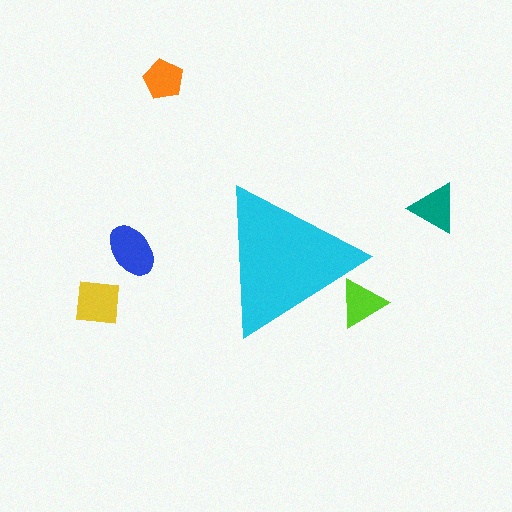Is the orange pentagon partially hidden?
No, the orange pentagon is fully visible.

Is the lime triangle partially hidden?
Yes, the lime triangle is partially hidden behind the cyan triangle.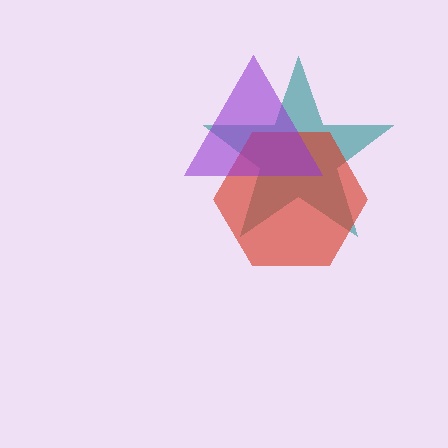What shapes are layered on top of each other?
The layered shapes are: a teal star, a red hexagon, a purple triangle.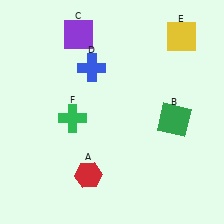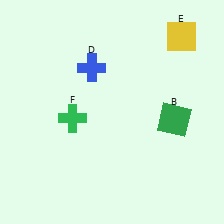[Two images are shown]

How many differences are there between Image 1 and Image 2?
There are 2 differences between the two images.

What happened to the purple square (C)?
The purple square (C) was removed in Image 2. It was in the top-left area of Image 1.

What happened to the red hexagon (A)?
The red hexagon (A) was removed in Image 2. It was in the bottom-left area of Image 1.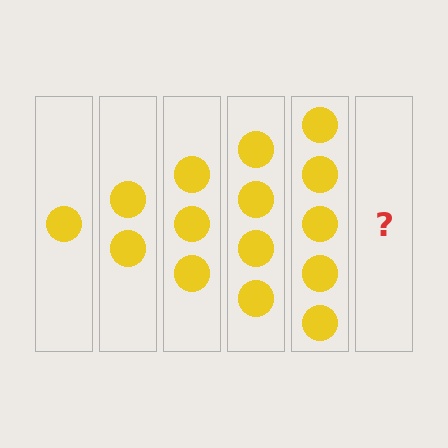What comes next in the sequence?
The next element should be 6 circles.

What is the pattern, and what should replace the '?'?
The pattern is that each step adds one more circle. The '?' should be 6 circles.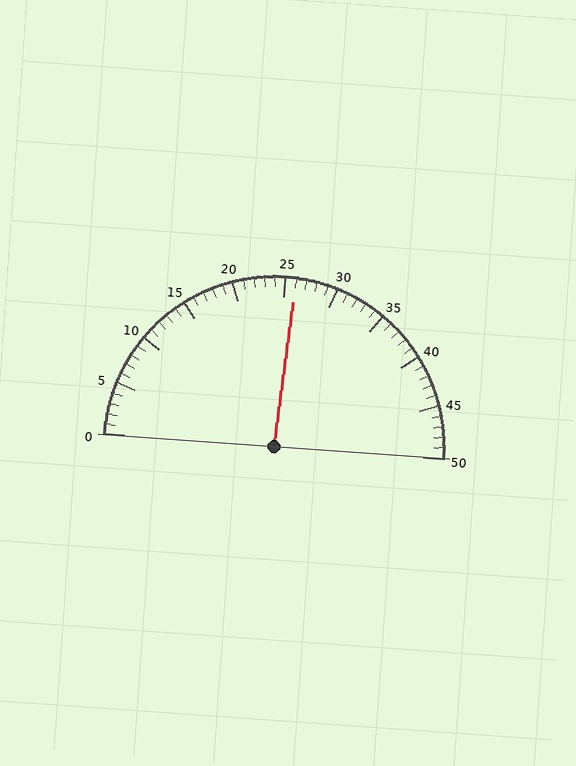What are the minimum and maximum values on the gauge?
The gauge ranges from 0 to 50.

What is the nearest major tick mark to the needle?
The nearest major tick mark is 25.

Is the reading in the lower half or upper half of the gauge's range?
The reading is in the upper half of the range (0 to 50).